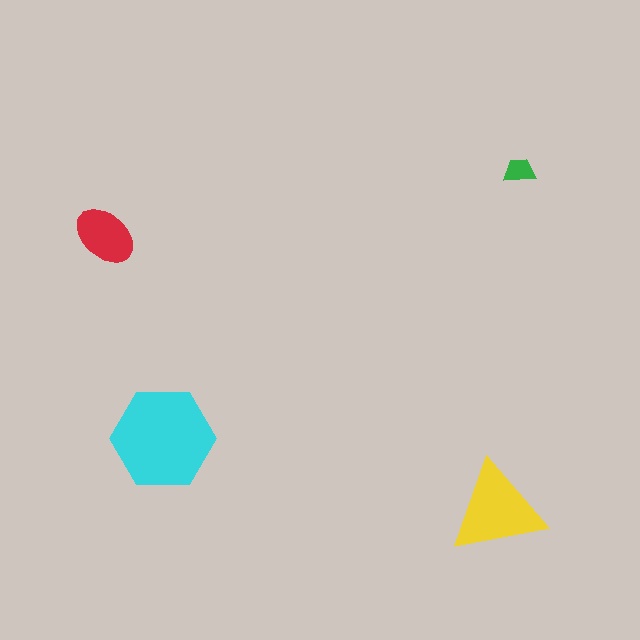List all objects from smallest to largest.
The green trapezoid, the red ellipse, the yellow triangle, the cyan hexagon.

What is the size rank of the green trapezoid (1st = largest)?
4th.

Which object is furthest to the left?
The red ellipse is leftmost.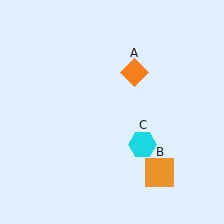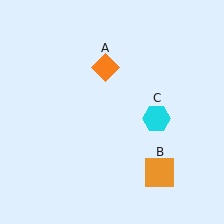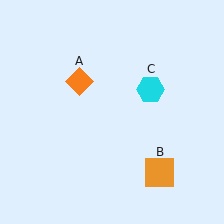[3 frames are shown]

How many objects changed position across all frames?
2 objects changed position: orange diamond (object A), cyan hexagon (object C).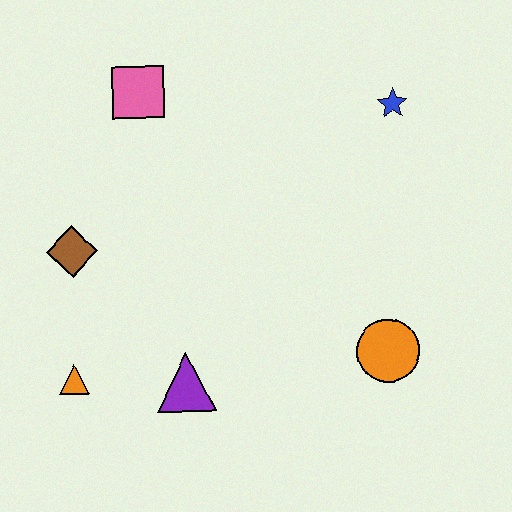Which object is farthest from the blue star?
The orange triangle is farthest from the blue star.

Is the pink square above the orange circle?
Yes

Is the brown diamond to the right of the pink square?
No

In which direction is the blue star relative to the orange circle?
The blue star is above the orange circle.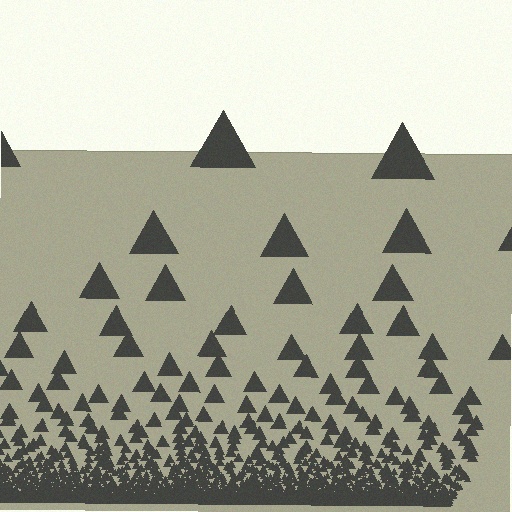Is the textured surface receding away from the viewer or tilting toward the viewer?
The surface appears to tilt toward the viewer. Texture elements get larger and sparser toward the top.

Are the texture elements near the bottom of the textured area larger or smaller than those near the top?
Smaller. The gradient is inverted — elements near the bottom are smaller and denser.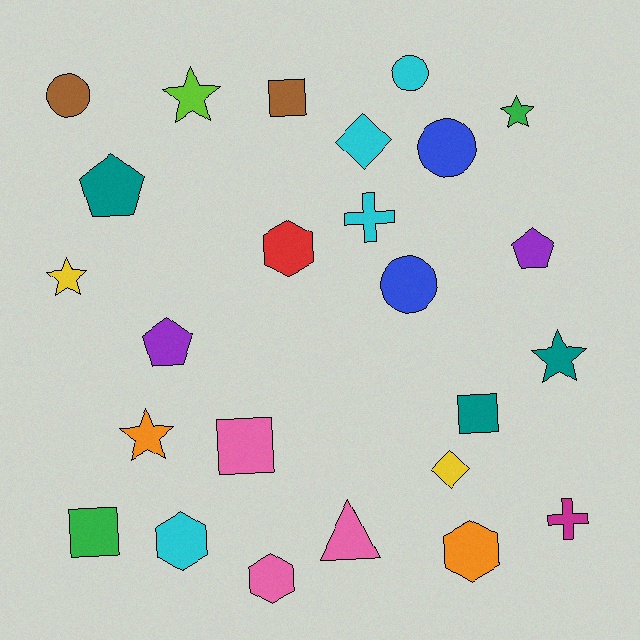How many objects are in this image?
There are 25 objects.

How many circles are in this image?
There are 4 circles.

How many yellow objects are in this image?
There are 2 yellow objects.